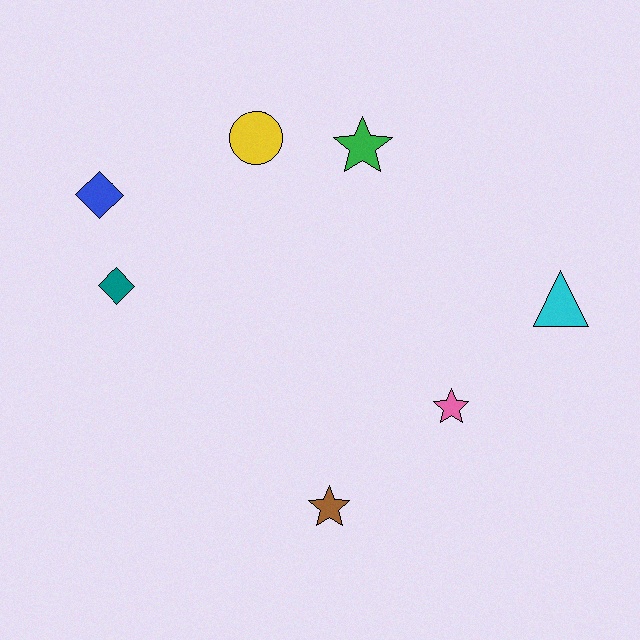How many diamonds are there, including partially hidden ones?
There are 2 diamonds.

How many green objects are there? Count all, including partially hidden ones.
There is 1 green object.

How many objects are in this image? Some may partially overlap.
There are 7 objects.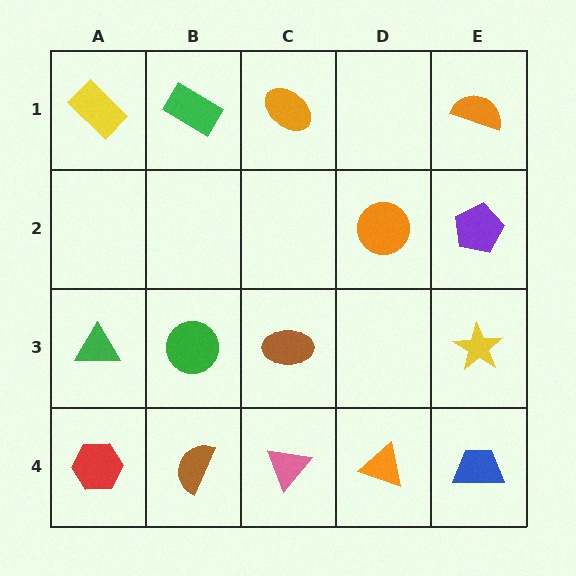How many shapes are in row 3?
4 shapes.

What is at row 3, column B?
A green circle.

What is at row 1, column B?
A green rectangle.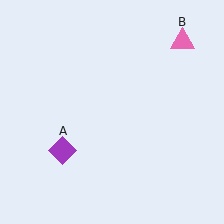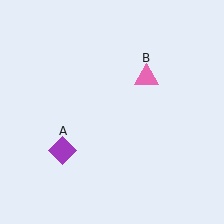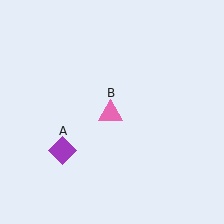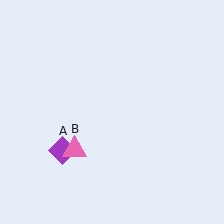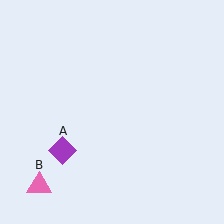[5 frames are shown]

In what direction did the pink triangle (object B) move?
The pink triangle (object B) moved down and to the left.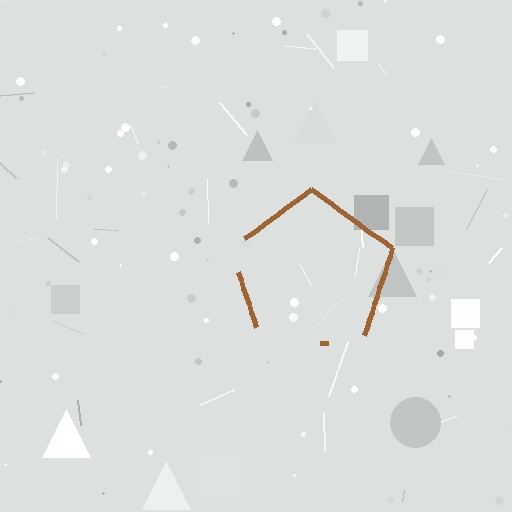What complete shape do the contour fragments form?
The contour fragments form a pentagon.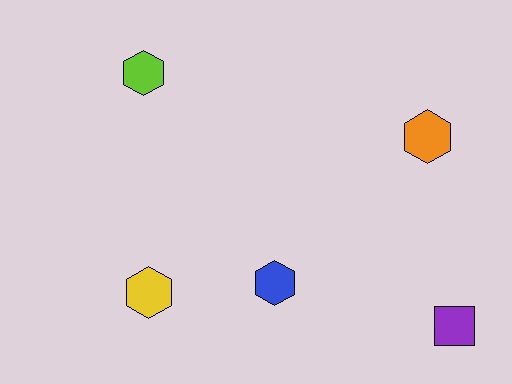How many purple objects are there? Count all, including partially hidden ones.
There is 1 purple object.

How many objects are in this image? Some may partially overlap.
There are 5 objects.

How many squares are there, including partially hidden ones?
There is 1 square.